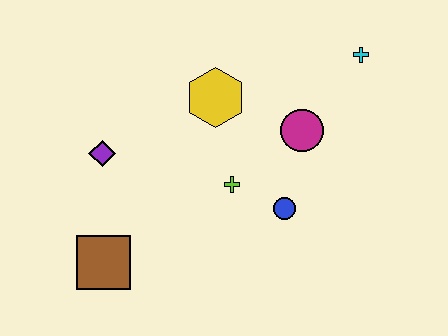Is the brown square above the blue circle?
No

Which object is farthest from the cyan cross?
The brown square is farthest from the cyan cross.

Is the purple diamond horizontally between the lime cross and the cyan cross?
No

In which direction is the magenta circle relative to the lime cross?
The magenta circle is to the right of the lime cross.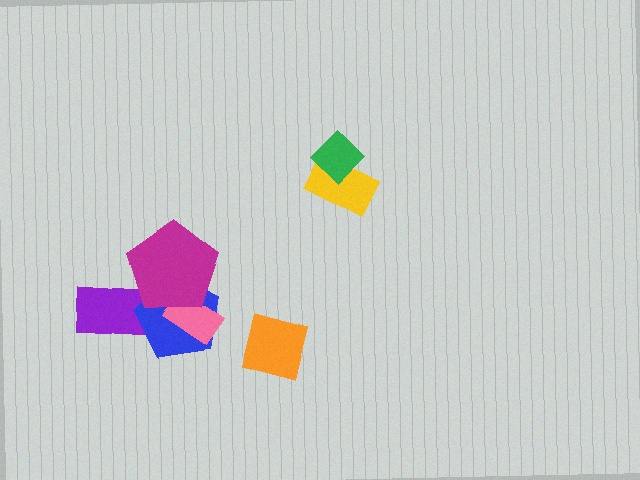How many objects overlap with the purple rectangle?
2 objects overlap with the purple rectangle.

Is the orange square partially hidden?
No, no other shape covers it.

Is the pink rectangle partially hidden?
Yes, it is partially covered by another shape.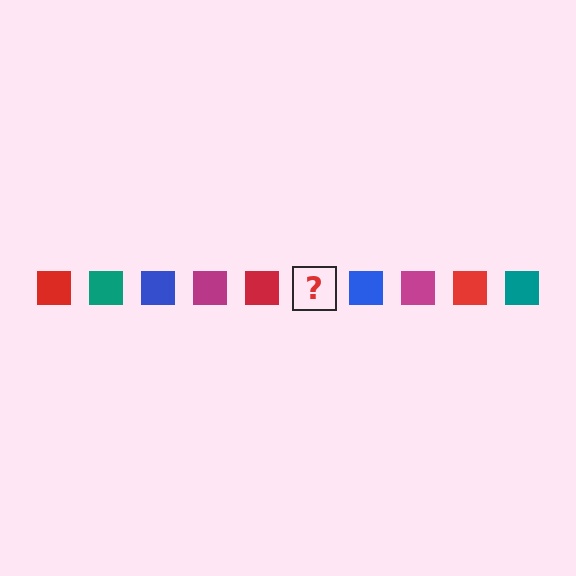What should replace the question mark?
The question mark should be replaced with a teal square.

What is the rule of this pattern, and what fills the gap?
The rule is that the pattern cycles through red, teal, blue, magenta squares. The gap should be filled with a teal square.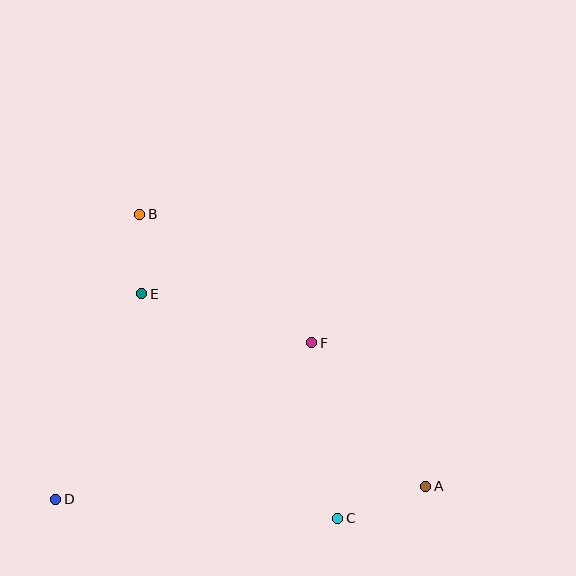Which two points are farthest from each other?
Points A and B are farthest from each other.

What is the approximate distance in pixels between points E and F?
The distance between E and F is approximately 177 pixels.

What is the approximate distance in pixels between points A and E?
The distance between A and E is approximately 343 pixels.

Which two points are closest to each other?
Points B and E are closest to each other.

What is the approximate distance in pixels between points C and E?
The distance between C and E is approximately 298 pixels.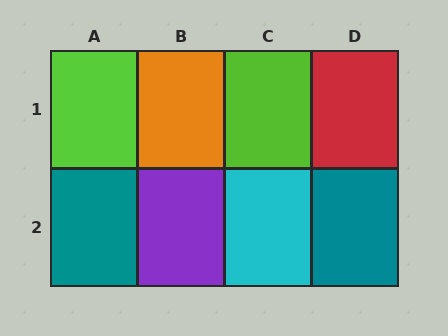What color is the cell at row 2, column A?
Teal.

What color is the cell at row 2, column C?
Cyan.